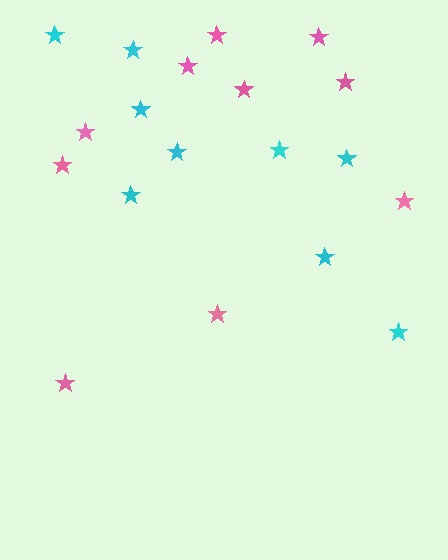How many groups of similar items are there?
There are 2 groups: one group of pink stars (10) and one group of cyan stars (9).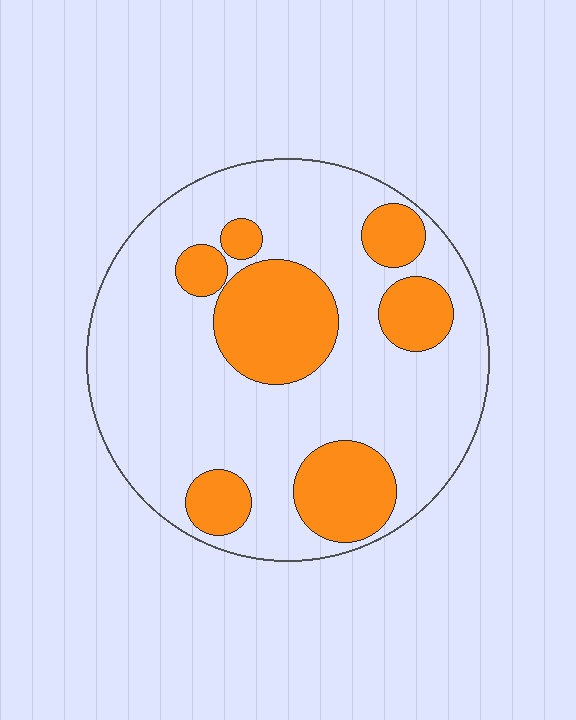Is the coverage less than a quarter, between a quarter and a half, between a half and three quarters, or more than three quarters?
Between a quarter and a half.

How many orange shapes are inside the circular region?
7.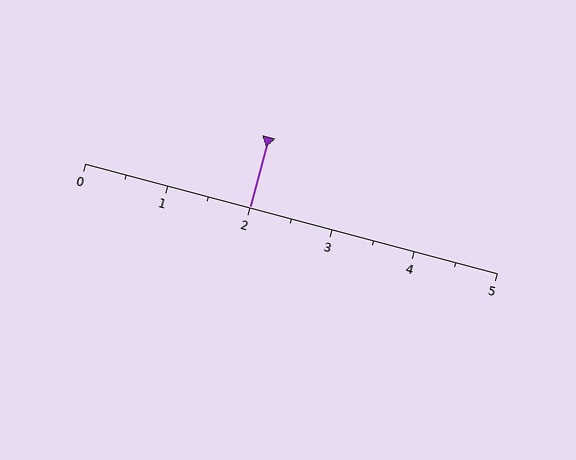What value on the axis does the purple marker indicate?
The marker indicates approximately 2.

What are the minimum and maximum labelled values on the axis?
The axis runs from 0 to 5.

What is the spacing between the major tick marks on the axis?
The major ticks are spaced 1 apart.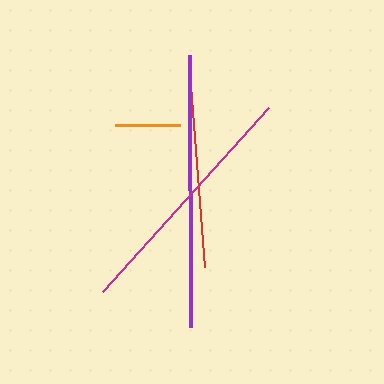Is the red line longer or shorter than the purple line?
The purple line is longer than the red line.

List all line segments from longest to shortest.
From longest to shortest: purple, magenta, red, orange.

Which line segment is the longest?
The purple line is the longest at approximately 272 pixels.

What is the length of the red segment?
The red segment is approximately 195 pixels long.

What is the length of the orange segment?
The orange segment is approximately 65 pixels long.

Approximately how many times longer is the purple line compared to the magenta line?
The purple line is approximately 1.1 times the length of the magenta line.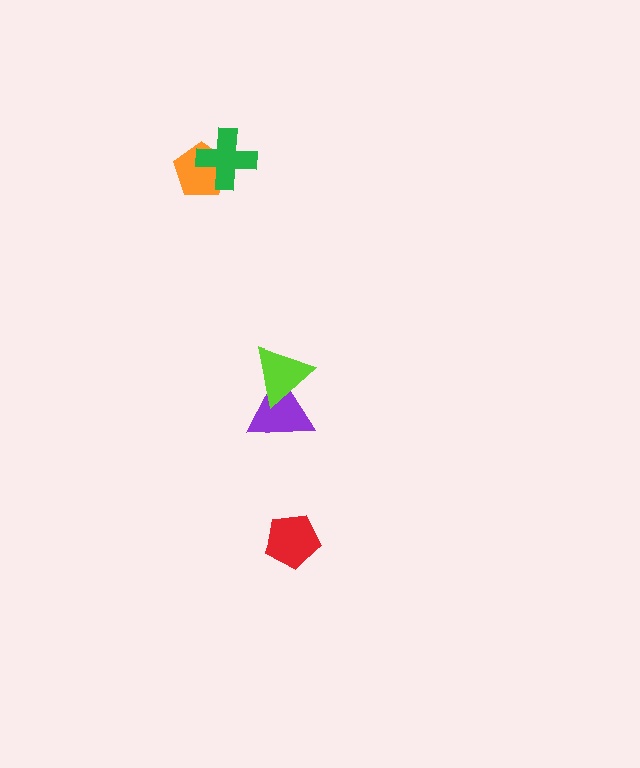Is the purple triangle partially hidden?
Yes, it is partially covered by another shape.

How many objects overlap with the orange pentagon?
1 object overlaps with the orange pentagon.